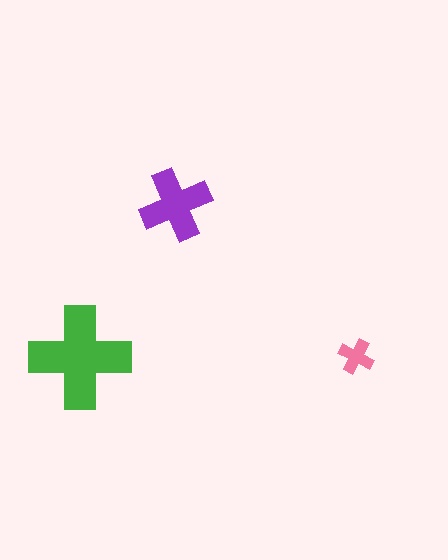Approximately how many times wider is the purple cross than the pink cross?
About 2 times wider.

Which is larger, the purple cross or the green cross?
The green one.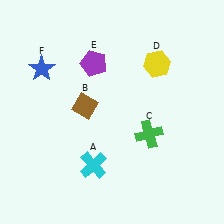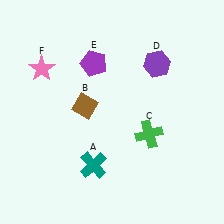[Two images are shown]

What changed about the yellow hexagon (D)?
In Image 1, D is yellow. In Image 2, it changed to purple.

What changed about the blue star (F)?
In Image 1, F is blue. In Image 2, it changed to pink.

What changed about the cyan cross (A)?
In Image 1, A is cyan. In Image 2, it changed to teal.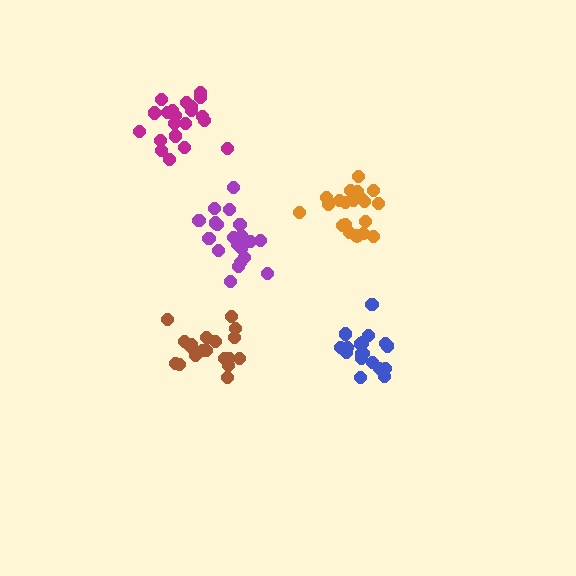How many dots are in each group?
Group 1: 20 dots, Group 2: 18 dots, Group 3: 20 dots, Group 4: 19 dots, Group 5: 21 dots (98 total).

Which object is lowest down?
The brown cluster is bottommost.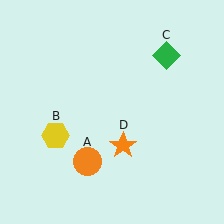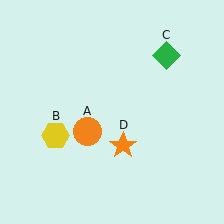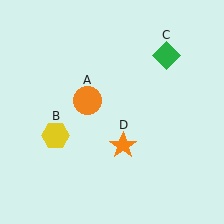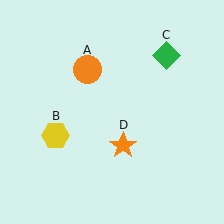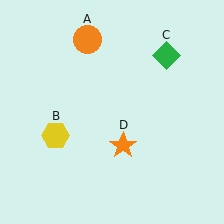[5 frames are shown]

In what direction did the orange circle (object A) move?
The orange circle (object A) moved up.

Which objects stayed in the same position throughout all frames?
Yellow hexagon (object B) and green diamond (object C) and orange star (object D) remained stationary.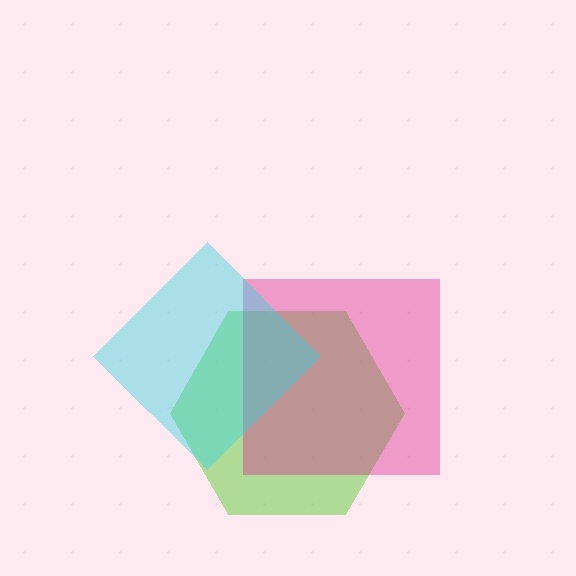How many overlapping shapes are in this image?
There are 3 overlapping shapes in the image.